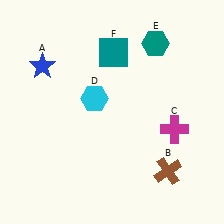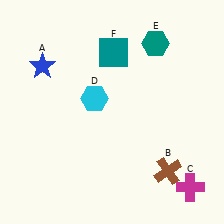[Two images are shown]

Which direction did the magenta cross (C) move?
The magenta cross (C) moved down.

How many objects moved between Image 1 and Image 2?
1 object moved between the two images.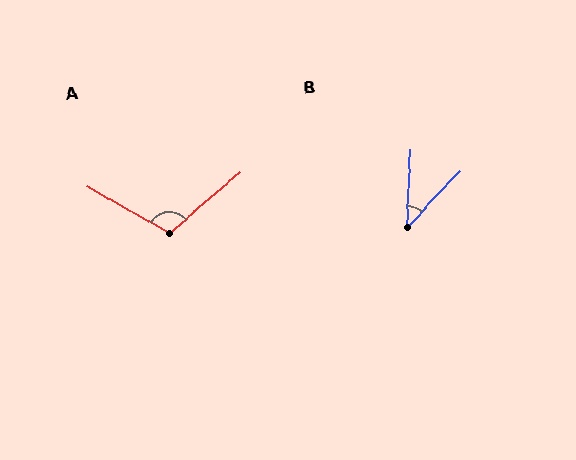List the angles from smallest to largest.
B (40°), A (110°).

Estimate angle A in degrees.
Approximately 110 degrees.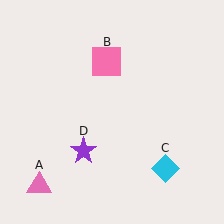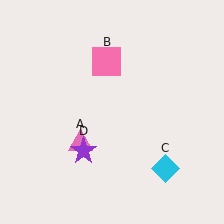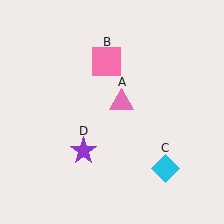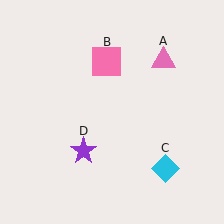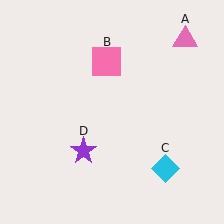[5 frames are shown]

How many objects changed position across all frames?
1 object changed position: pink triangle (object A).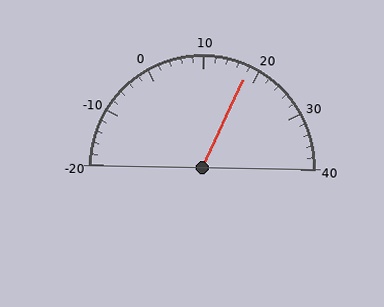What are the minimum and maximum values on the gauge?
The gauge ranges from -20 to 40.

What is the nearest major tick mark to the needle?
The nearest major tick mark is 20.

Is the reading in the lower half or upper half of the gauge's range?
The reading is in the upper half of the range (-20 to 40).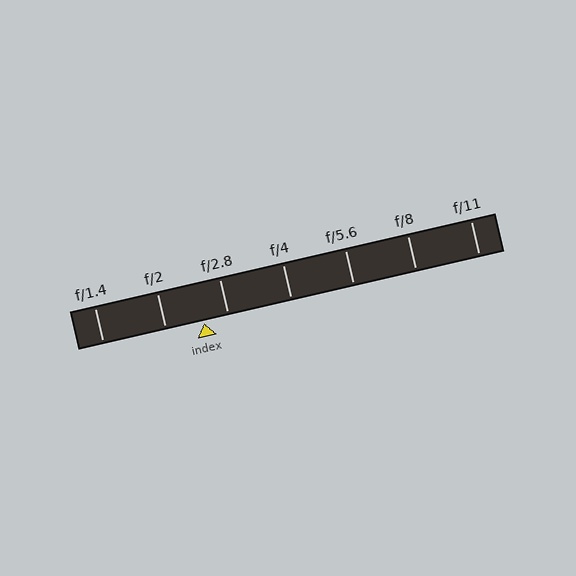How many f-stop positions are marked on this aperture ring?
There are 7 f-stop positions marked.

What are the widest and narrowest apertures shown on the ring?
The widest aperture shown is f/1.4 and the narrowest is f/11.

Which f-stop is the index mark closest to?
The index mark is closest to f/2.8.